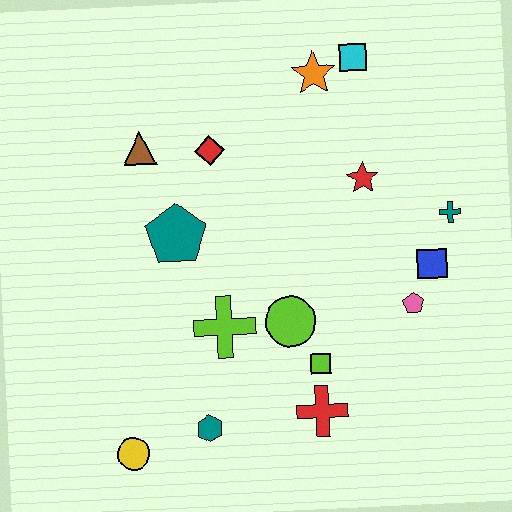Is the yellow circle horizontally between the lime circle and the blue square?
No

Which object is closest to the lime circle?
The lime square is closest to the lime circle.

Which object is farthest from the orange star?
The yellow circle is farthest from the orange star.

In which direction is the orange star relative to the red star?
The orange star is above the red star.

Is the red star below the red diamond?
Yes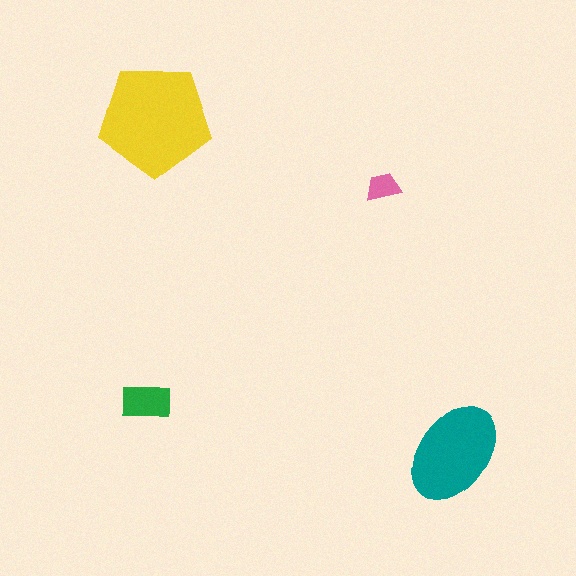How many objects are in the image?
There are 4 objects in the image.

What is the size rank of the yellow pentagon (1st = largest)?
1st.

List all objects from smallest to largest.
The pink trapezoid, the green rectangle, the teal ellipse, the yellow pentagon.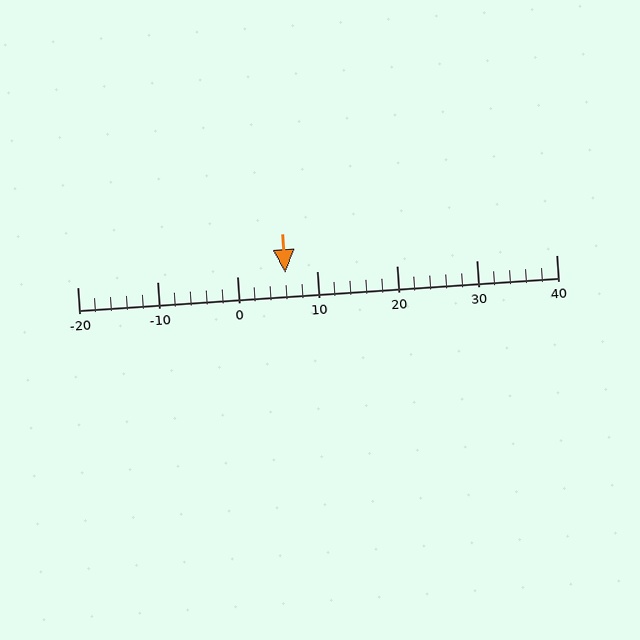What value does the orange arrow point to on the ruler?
The orange arrow points to approximately 6.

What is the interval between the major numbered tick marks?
The major tick marks are spaced 10 units apart.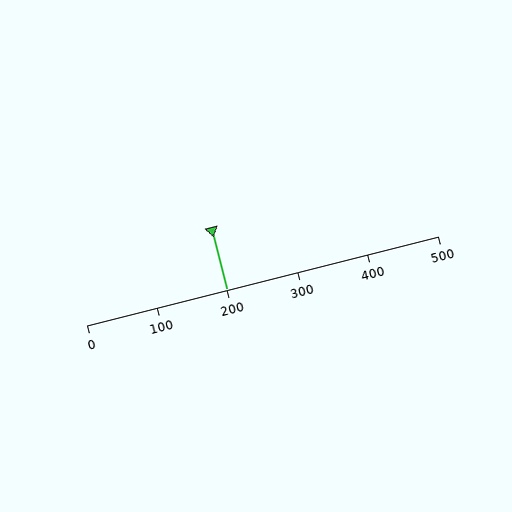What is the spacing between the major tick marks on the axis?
The major ticks are spaced 100 apart.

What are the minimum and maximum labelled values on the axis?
The axis runs from 0 to 500.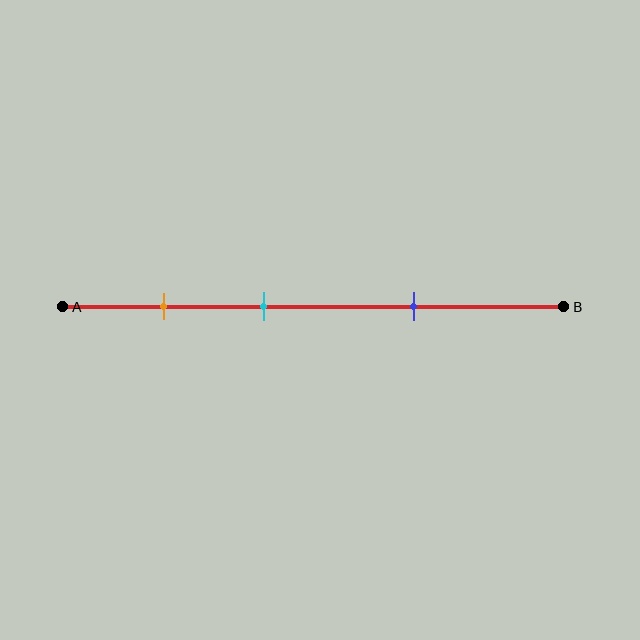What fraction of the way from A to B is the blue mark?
The blue mark is approximately 70% (0.7) of the way from A to B.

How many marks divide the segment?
There are 3 marks dividing the segment.